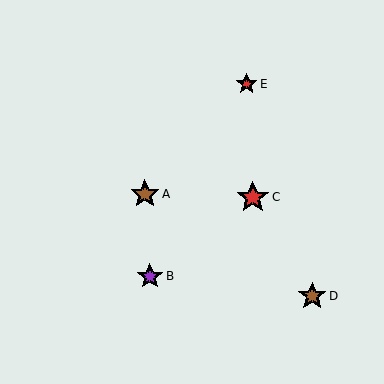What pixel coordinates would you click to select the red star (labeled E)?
Click at (247, 84) to select the red star E.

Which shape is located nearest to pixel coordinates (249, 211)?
The red star (labeled C) at (253, 197) is nearest to that location.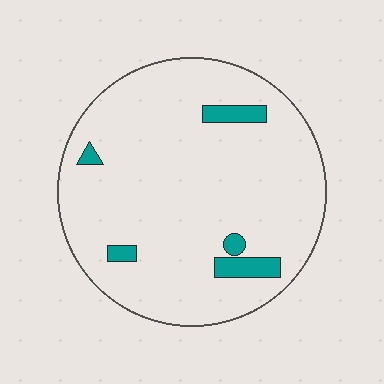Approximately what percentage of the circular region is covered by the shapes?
Approximately 5%.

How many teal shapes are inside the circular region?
5.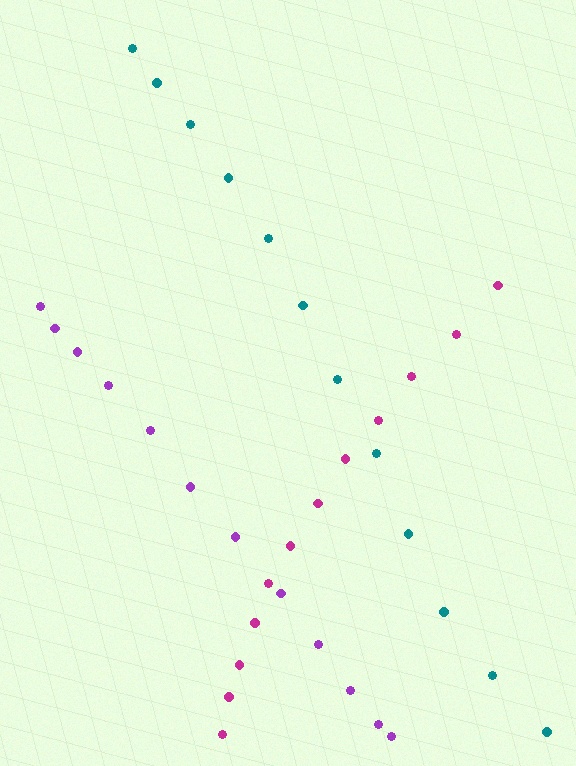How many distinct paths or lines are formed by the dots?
There are 3 distinct paths.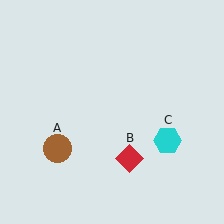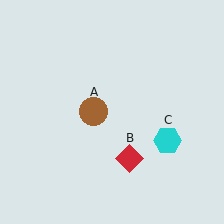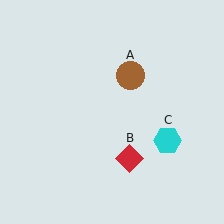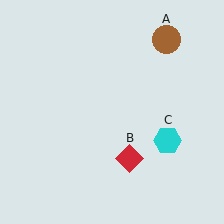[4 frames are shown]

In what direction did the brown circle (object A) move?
The brown circle (object A) moved up and to the right.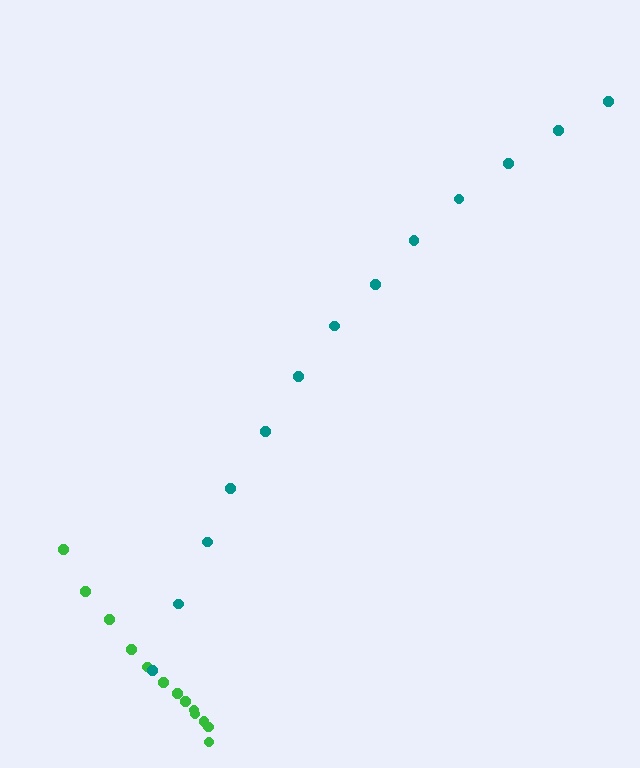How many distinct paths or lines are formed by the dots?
There are 2 distinct paths.